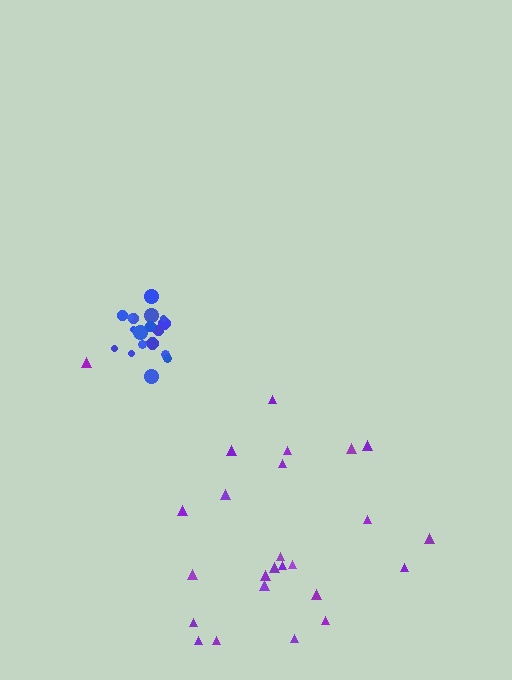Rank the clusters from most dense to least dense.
blue, purple.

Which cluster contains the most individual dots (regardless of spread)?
Purple (25).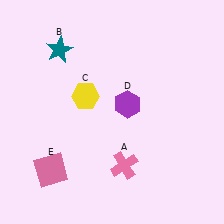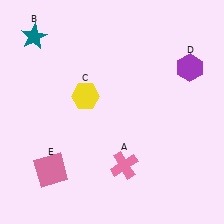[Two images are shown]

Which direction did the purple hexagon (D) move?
The purple hexagon (D) moved right.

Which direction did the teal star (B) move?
The teal star (B) moved left.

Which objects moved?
The objects that moved are: the teal star (B), the purple hexagon (D).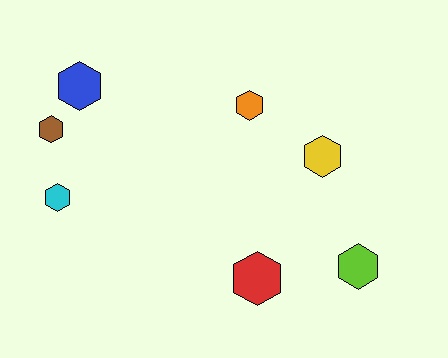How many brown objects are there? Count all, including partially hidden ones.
There is 1 brown object.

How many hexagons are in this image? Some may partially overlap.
There are 7 hexagons.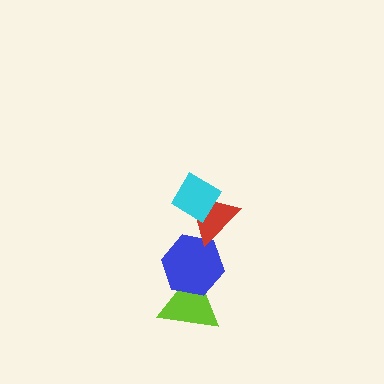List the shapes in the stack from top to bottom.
From top to bottom: the cyan diamond, the red triangle, the blue hexagon, the lime triangle.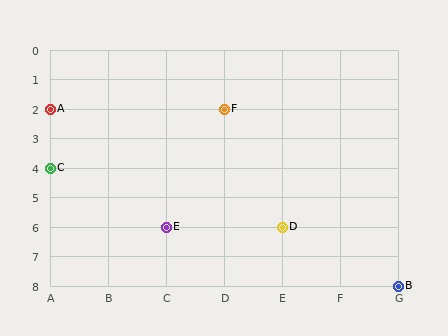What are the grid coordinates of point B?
Point B is at grid coordinates (G, 8).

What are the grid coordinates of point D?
Point D is at grid coordinates (E, 6).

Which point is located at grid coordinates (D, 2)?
Point F is at (D, 2).